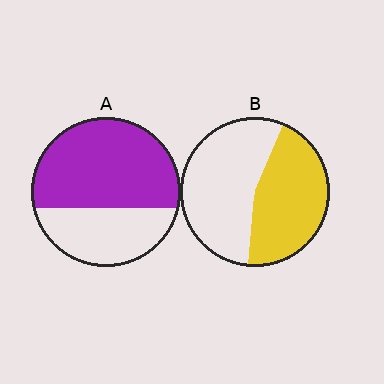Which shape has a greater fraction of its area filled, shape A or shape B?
Shape A.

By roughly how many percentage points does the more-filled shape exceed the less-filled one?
By roughly 20 percentage points (A over B).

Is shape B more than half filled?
No.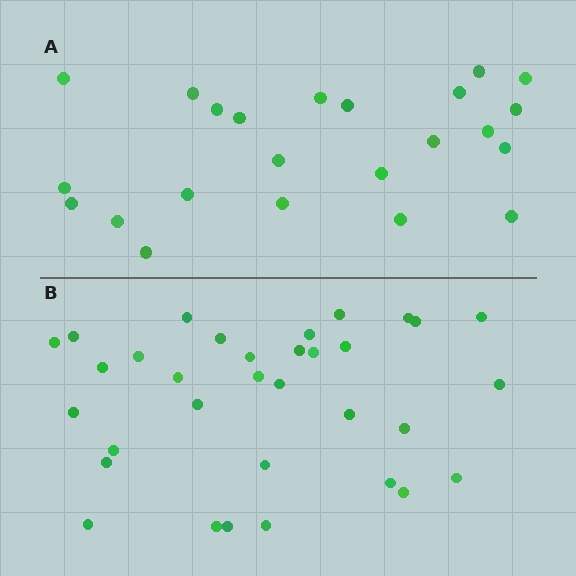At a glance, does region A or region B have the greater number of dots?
Region B (the bottom region) has more dots.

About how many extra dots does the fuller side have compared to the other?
Region B has roughly 10 or so more dots than region A.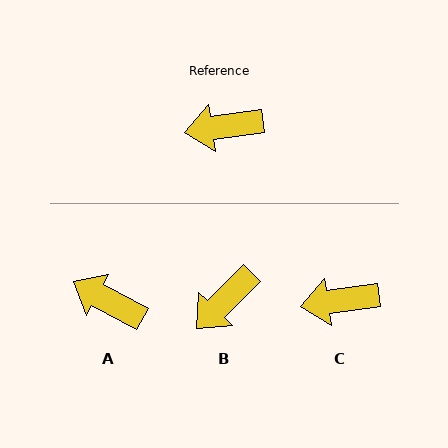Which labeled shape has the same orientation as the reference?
C.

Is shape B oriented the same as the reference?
No, it is off by about 37 degrees.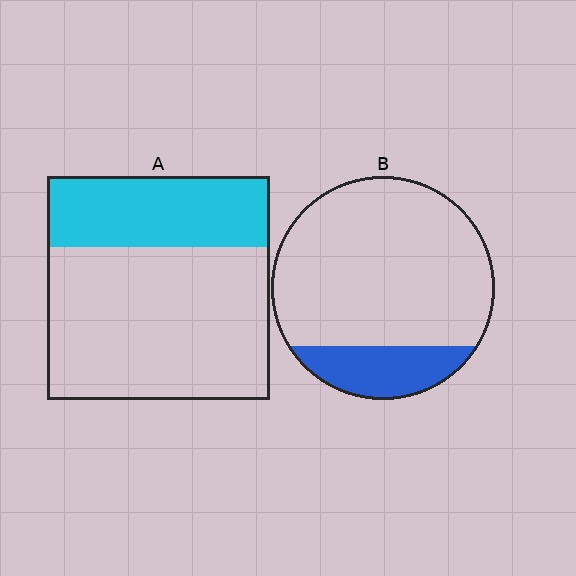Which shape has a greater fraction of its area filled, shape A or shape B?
Shape A.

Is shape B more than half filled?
No.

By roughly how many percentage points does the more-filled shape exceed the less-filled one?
By roughly 15 percentage points (A over B).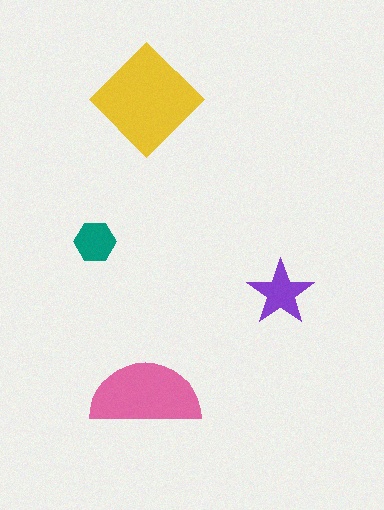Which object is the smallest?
The teal hexagon.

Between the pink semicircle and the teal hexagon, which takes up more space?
The pink semicircle.